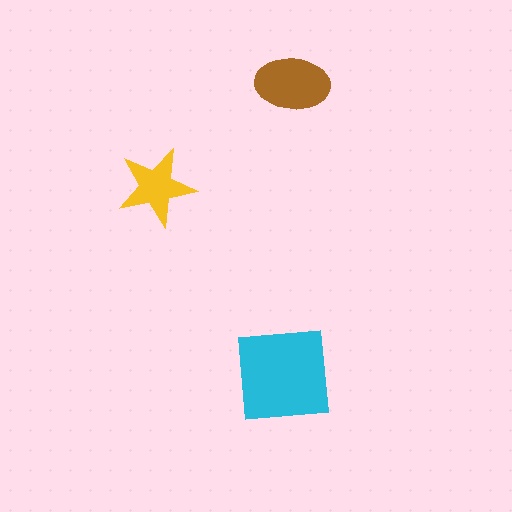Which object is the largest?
The cyan square.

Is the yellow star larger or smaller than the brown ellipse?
Smaller.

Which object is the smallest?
The yellow star.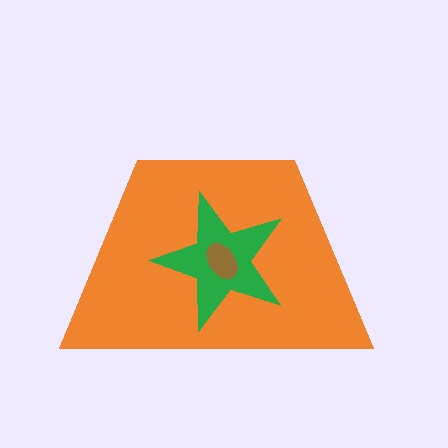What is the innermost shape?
The brown ellipse.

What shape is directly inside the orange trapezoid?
The green star.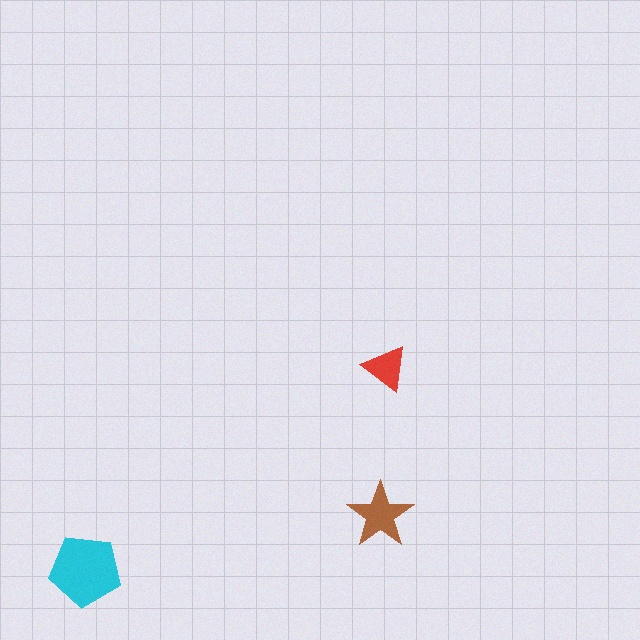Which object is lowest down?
The cyan pentagon is bottommost.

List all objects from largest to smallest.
The cyan pentagon, the brown star, the red triangle.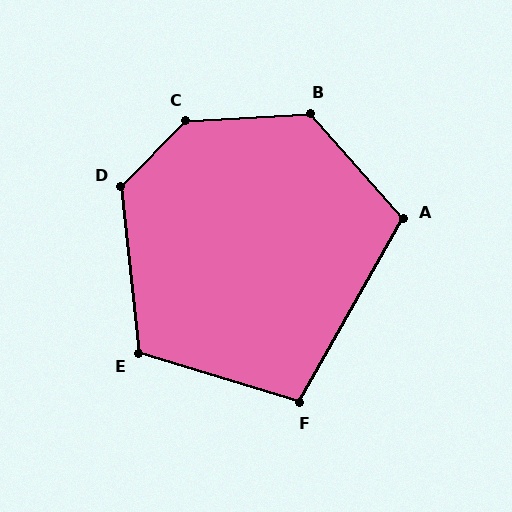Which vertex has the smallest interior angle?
F, at approximately 103 degrees.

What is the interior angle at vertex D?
Approximately 129 degrees (obtuse).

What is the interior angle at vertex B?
Approximately 129 degrees (obtuse).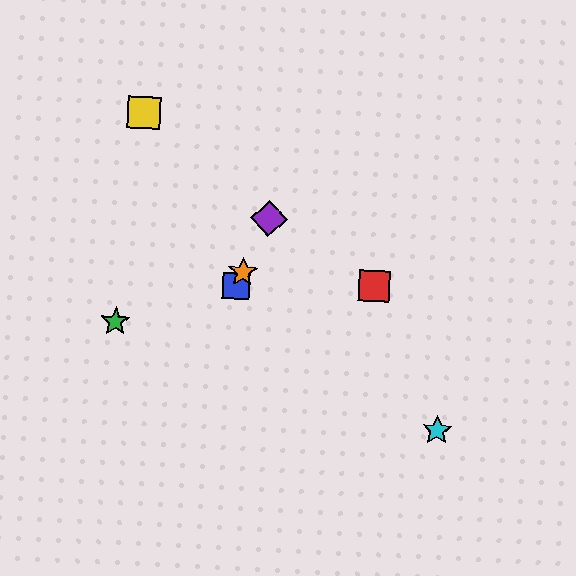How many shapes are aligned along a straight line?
3 shapes (the blue square, the purple diamond, the orange star) are aligned along a straight line.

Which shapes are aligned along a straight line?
The blue square, the purple diamond, the orange star are aligned along a straight line.